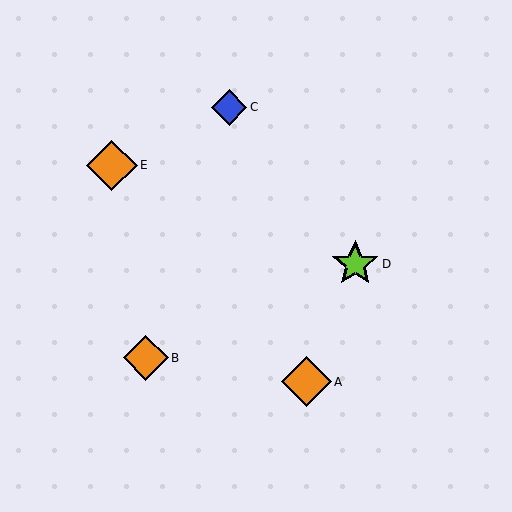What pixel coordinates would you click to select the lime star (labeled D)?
Click at (355, 264) to select the lime star D.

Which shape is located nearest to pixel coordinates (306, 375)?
The orange diamond (labeled A) at (306, 382) is nearest to that location.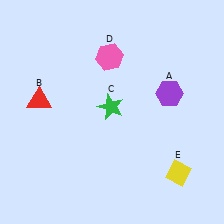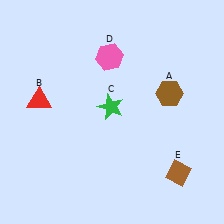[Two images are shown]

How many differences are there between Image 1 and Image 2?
There are 2 differences between the two images.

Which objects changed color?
A changed from purple to brown. E changed from yellow to brown.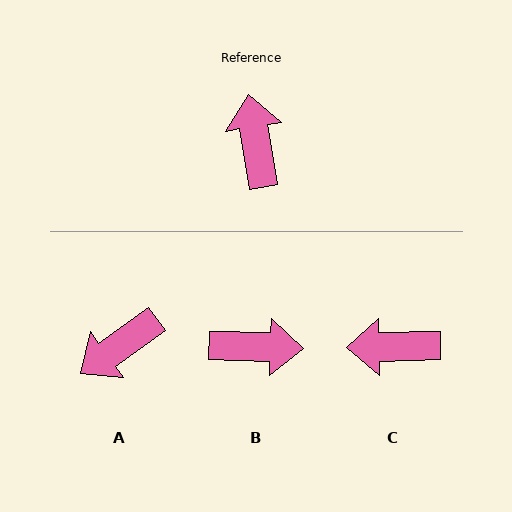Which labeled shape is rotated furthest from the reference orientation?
A, about 116 degrees away.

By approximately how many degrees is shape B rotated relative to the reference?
Approximately 101 degrees clockwise.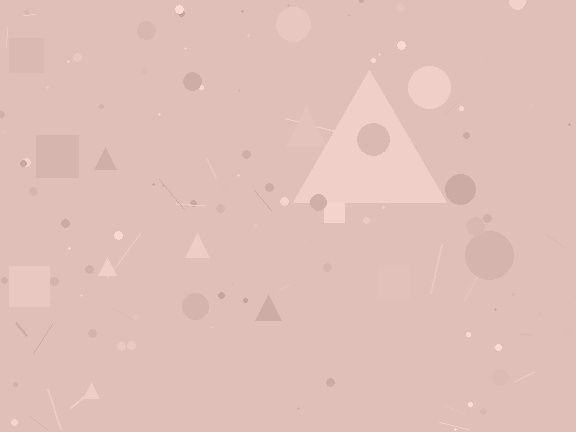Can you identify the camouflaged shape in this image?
The camouflaged shape is a triangle.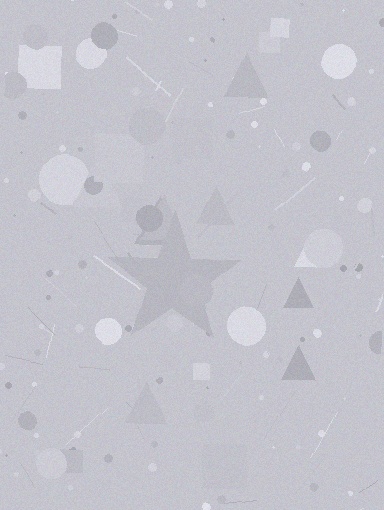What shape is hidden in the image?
A star is hidden in the image.